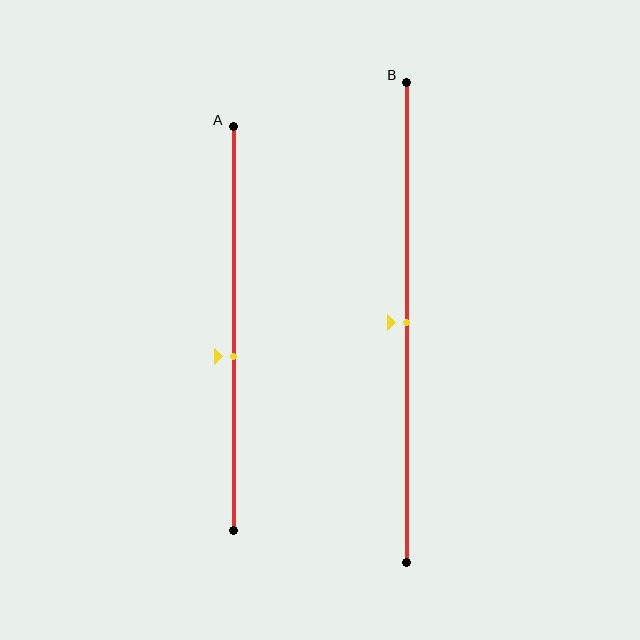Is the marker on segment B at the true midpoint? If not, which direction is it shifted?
Yes, the marker on segment B is at the true midpoint.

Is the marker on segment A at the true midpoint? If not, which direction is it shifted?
No, the marker on segment A is shifted downward by about 7% of the segment length.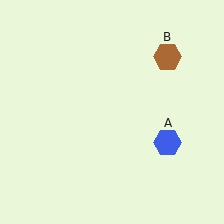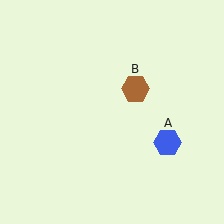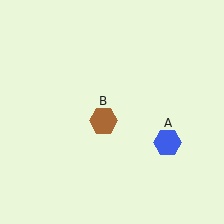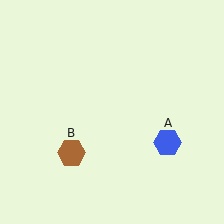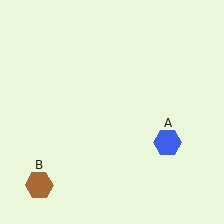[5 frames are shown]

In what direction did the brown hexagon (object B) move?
The brown hexagon (object B) moved down and to the left.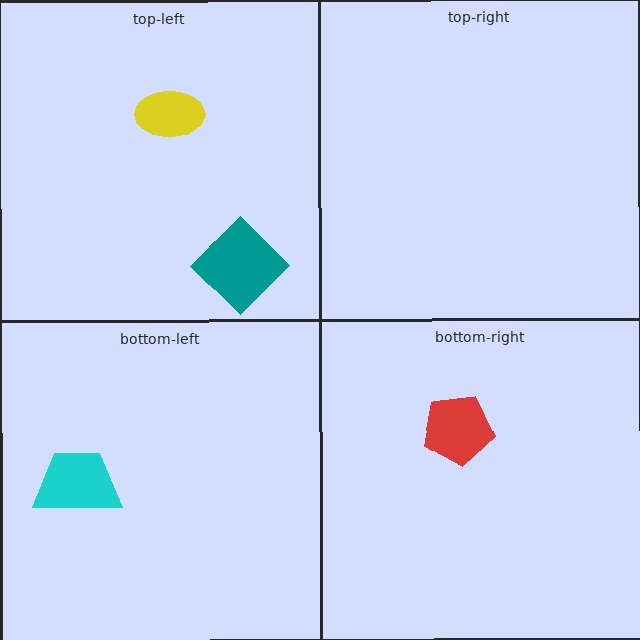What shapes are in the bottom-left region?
The cyan trapezoid.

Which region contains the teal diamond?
The top-left region.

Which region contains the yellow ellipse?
The top-left region.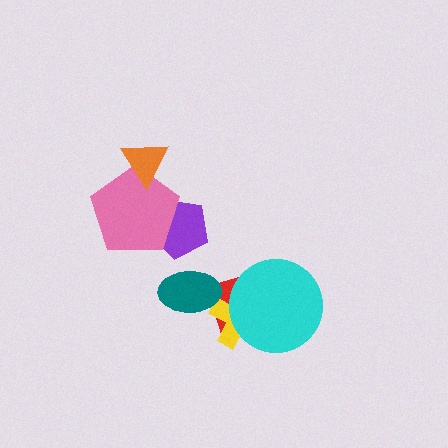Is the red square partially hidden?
Yes, it is partially covered by another shape.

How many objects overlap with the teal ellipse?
1 object overlaps with the teal ellipse.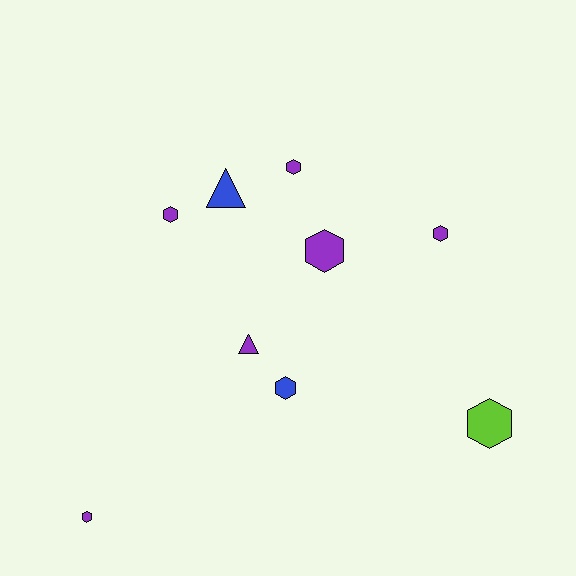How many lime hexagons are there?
There is 1 lime hexagon.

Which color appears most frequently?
Purple, with 6 objects.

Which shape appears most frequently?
Hexagon, with 7 objects.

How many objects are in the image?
There are 9 objects.